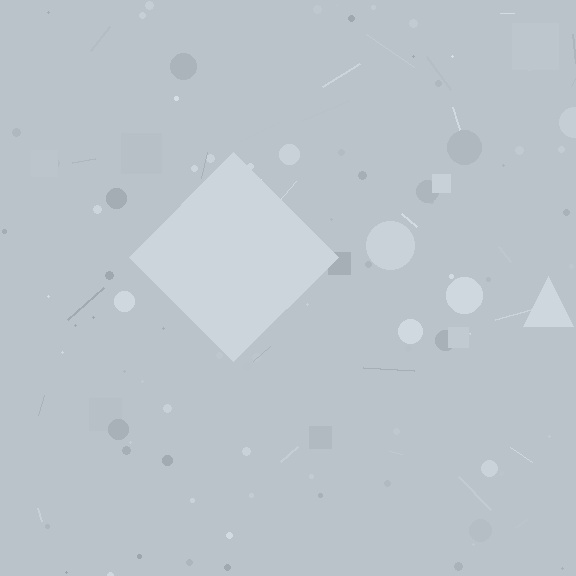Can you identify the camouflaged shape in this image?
The camouflaged shape is a diamond.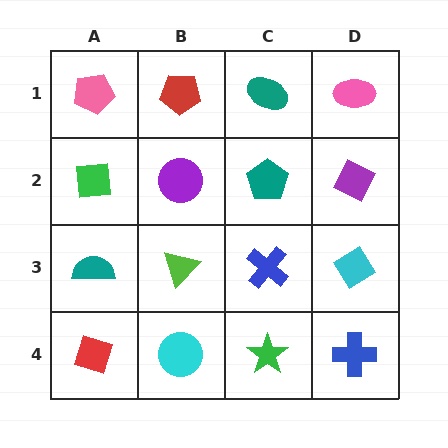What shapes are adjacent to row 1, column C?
A teal pentagon (row 2, column C), a red pentagon (row 1, column B), a pink ellipse (row 1, column D).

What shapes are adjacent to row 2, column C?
A teal ellipse (row 1, column C), a blue cross (row 3, column C), a purple circle (row 2, column B), a purple diamond (row 2, column D).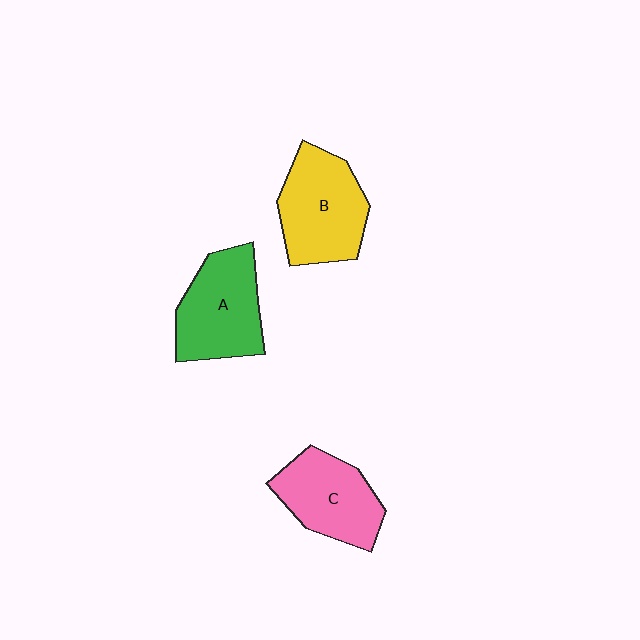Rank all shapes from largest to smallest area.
From largest to smallest: B (yellow), A (green), C (pink).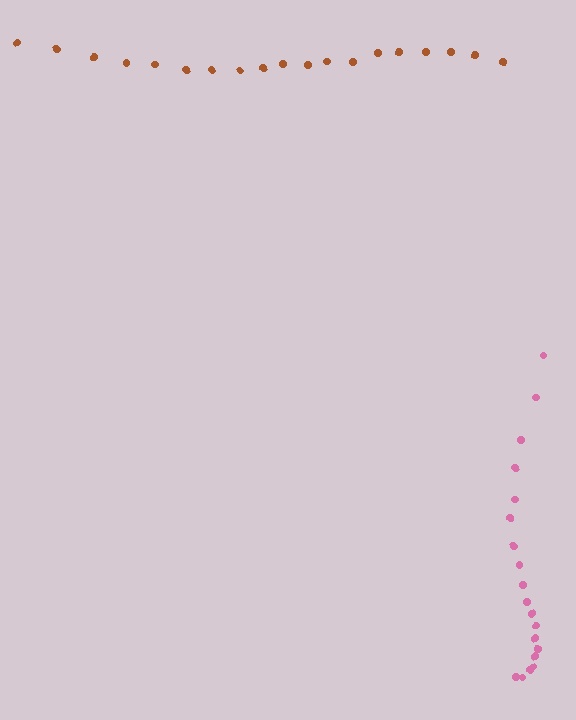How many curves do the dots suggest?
There are 2 distinct paths.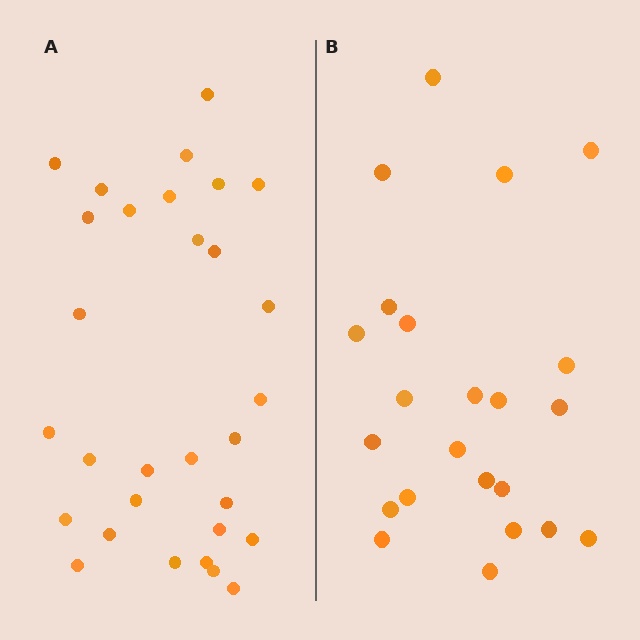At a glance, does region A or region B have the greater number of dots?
Region A (the left region) has more dots.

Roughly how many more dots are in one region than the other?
Region A has roughly 8 or so more dots than region B.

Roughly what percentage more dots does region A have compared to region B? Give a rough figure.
About 30% more.